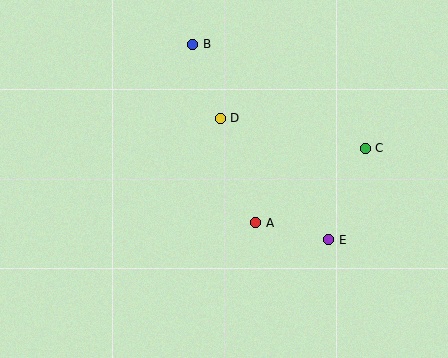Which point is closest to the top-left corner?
Point B is closest to the top-left corner.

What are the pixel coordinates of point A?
Point A is at (256, 223).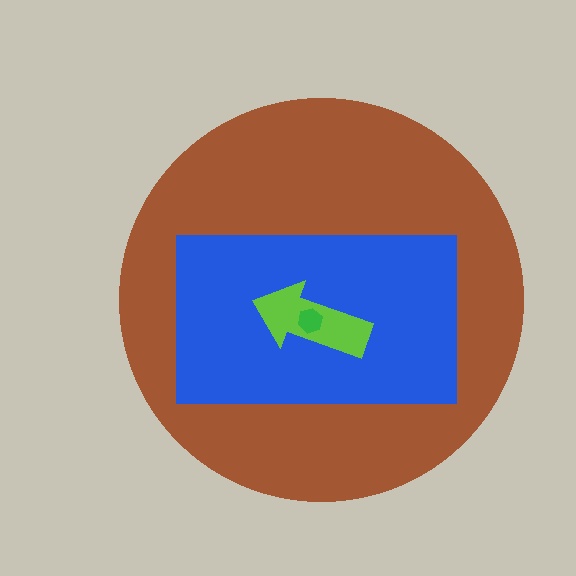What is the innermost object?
The green hexagon.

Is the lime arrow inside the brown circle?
Yes.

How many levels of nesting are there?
4.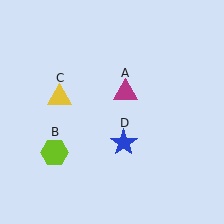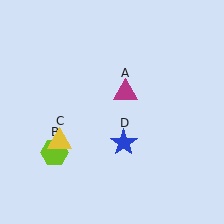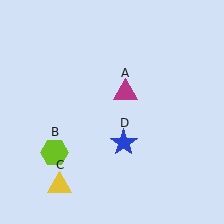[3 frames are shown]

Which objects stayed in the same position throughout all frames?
Magenta triangle (object A) and lime hexagon (object B) and blue star (object D) remained stationary.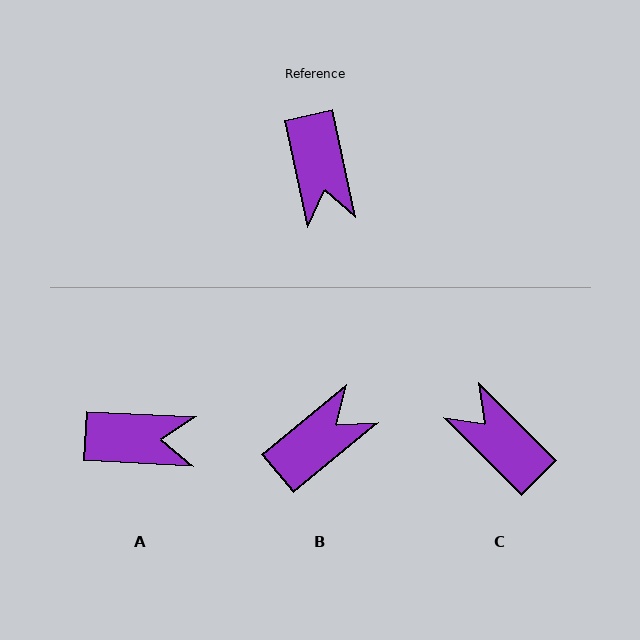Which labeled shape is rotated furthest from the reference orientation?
C, about 147 degrees away.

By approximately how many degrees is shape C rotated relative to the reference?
Approximately 147 degrees clockwise.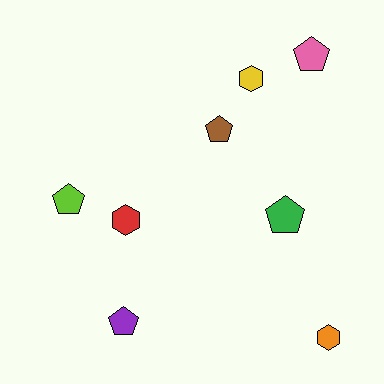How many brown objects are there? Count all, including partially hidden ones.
There is 1 brown object.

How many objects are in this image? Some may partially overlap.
There are 8 objects.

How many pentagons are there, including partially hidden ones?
There are 5 pentagons.